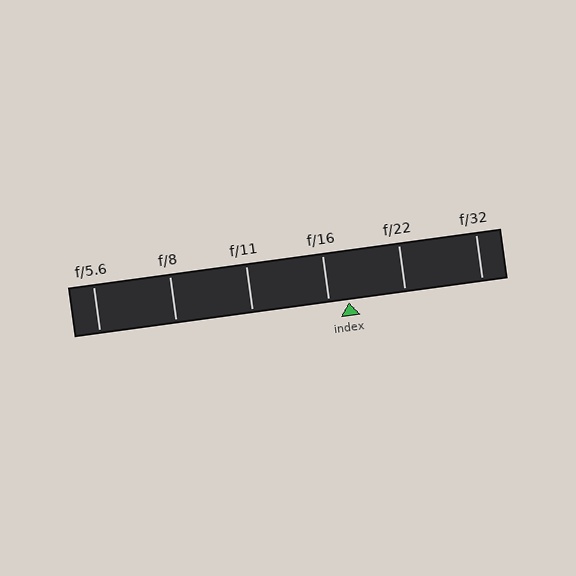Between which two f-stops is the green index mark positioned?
The index mark is between f/16 and f/22.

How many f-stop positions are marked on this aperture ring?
There are 6 f-stop positions marked.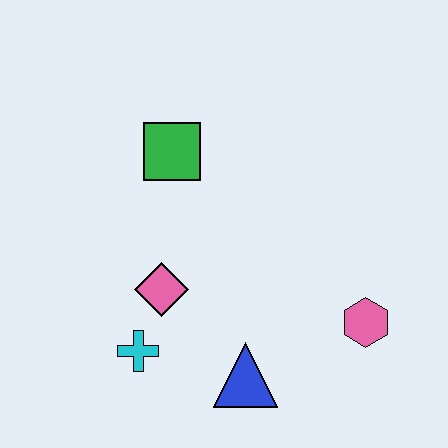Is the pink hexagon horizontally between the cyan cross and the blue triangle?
No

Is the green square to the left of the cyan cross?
No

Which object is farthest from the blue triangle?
The green square is farthest from the blue triangle.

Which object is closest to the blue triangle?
The cyan cross is closest to the blue triangle.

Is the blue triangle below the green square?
Yes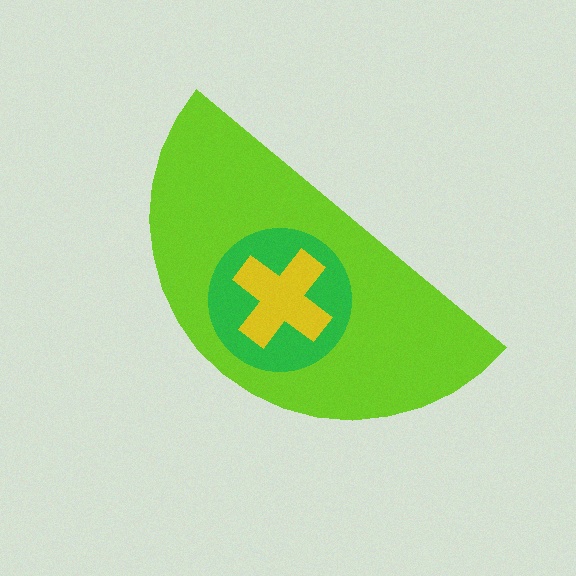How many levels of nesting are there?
3.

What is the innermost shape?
The yellow cross.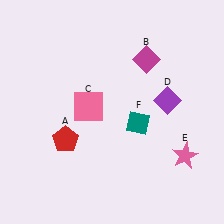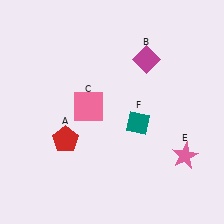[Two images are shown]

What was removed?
The purple diamond (D) was removed in Image 2.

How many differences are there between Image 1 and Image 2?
There is 1 difference between the two images.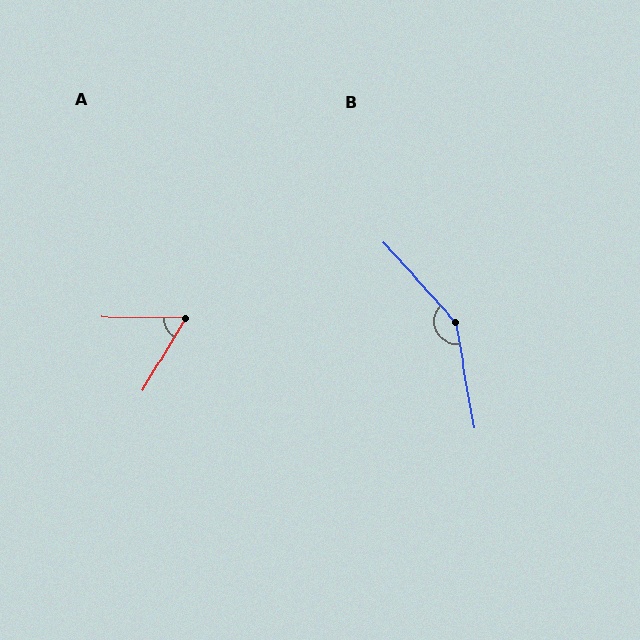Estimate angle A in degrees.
Approximately 60 degrees.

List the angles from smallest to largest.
A (60°), B (148°).